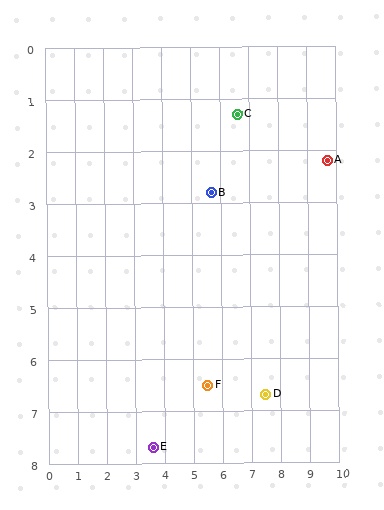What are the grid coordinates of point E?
Point E is at approximately (3.6, 7.7).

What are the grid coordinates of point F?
Point F is at approximately (5.5, 6.5).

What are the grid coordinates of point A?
Point A is at approximately (9.7, 2.2).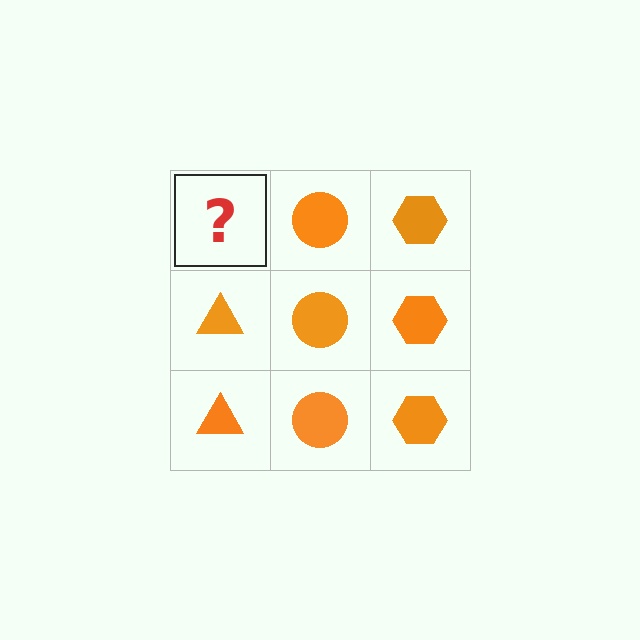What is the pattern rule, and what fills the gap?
The rule is that each column has a consistent shape. The gap should be filled with an orange triangle.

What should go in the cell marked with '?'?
The missing cell should contain an orange triangle.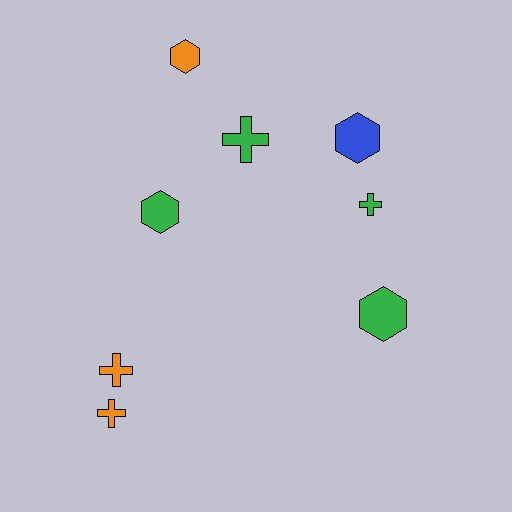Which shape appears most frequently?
Cross, with 4 objects.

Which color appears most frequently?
Green, with 4 objects.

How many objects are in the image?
There are 8 objects.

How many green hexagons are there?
There are 2 green hexagons.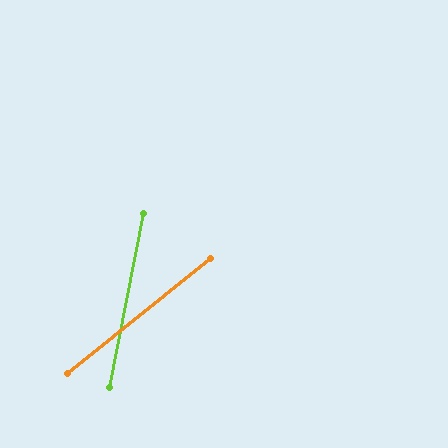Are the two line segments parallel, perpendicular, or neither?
Neither parallel nor perpendicular — they differ by about 40°.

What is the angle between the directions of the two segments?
Approximately 40 degrees.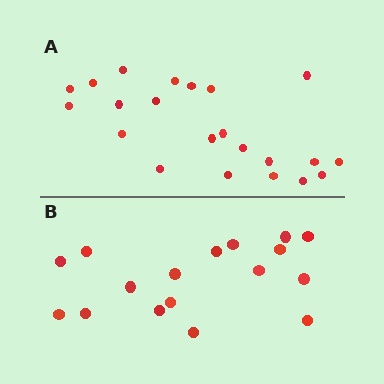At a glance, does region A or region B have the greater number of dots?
Region A (the top region) has more dots.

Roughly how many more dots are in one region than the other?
Region A has about 5 more dots than region B.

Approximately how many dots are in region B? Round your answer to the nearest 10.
About 20 dots. (The exact count is 17, which rounds to 20.)